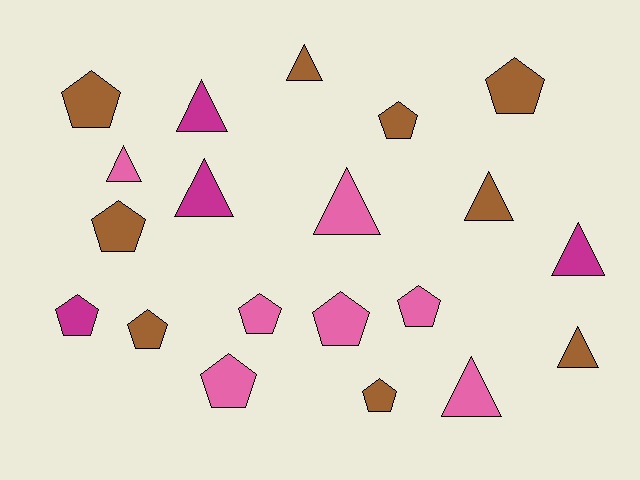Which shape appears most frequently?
Pentagon, with 11 objects.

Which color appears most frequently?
Brown, with 9 objects.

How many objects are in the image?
There are 20 objects.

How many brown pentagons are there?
There are 6 brown pentagons.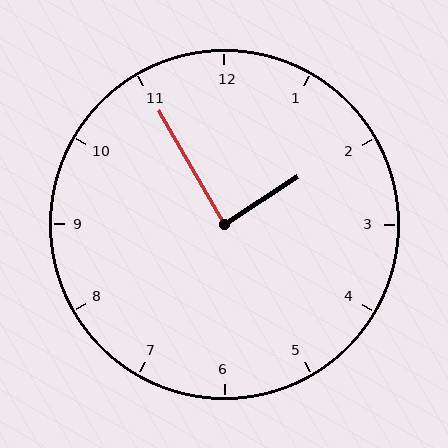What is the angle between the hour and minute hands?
Approximately 88 degrees.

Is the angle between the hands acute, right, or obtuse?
It is right.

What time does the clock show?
1:55.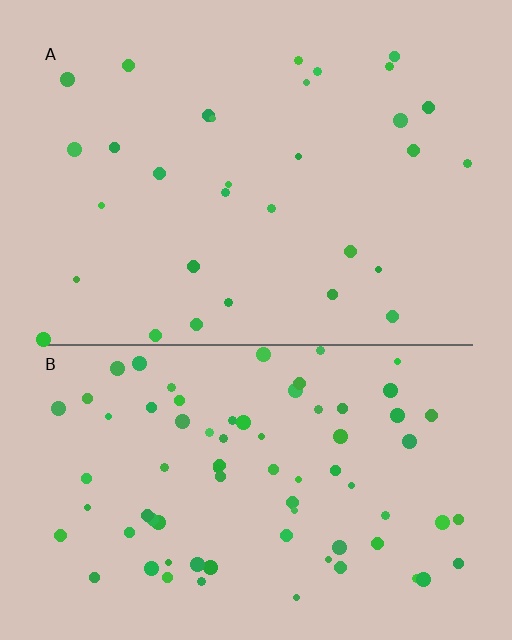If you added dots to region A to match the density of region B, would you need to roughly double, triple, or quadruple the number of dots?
Approximately double.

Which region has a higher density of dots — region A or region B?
B (the bottom).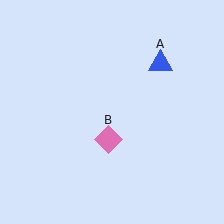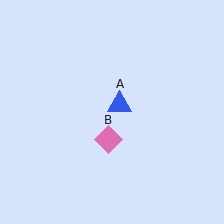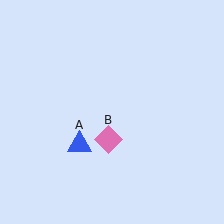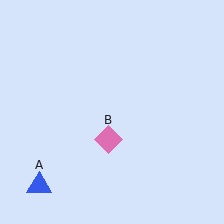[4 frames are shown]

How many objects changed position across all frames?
1 object changed position: blue triangle (object A).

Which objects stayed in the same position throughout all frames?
Pink diamond (object B) remained stationary.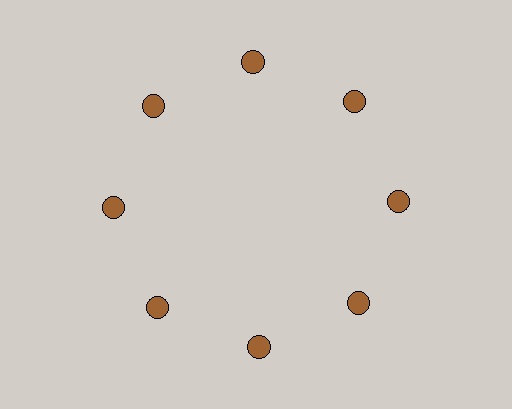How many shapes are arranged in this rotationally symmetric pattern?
There are 8 shapes, arranged in 8 groups of 1.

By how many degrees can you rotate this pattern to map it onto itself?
The pattern maps onto itself every 45 degrees of rotation.